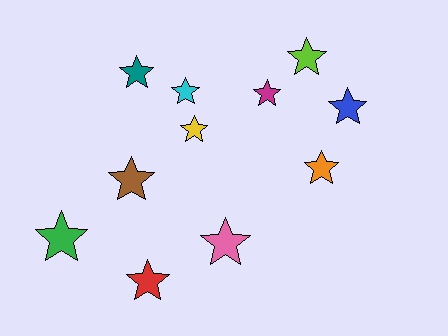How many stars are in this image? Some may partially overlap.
There are 11 stars.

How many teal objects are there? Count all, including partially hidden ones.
There is 1 teal object.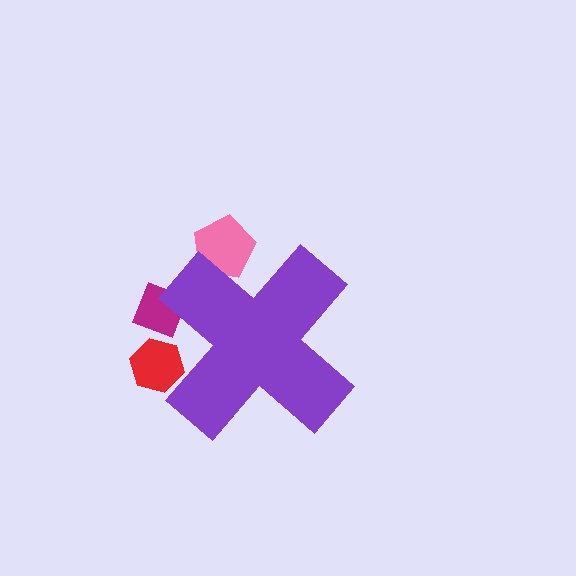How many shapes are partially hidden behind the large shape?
3 shapes are partially hidden.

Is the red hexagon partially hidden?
Yes, the red hexagon is partially hidden behind the purple cross.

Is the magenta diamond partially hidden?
Yes, the magenta diamond is partially hidden behind the purple cross.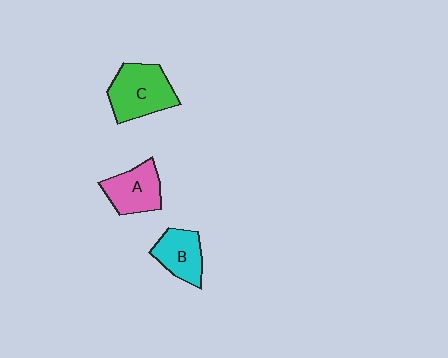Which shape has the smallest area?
Shape B (cyan).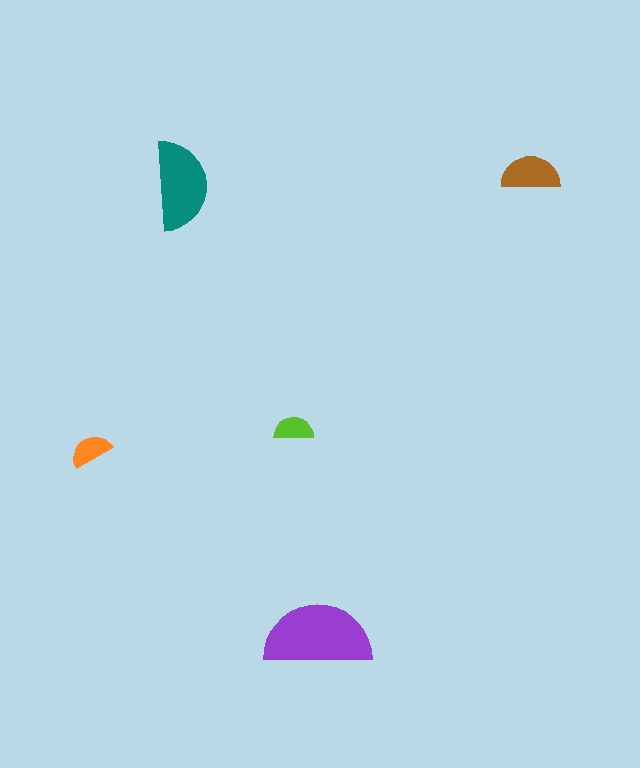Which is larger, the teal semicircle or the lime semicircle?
The teal one.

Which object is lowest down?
The purple semicircle is bottommost.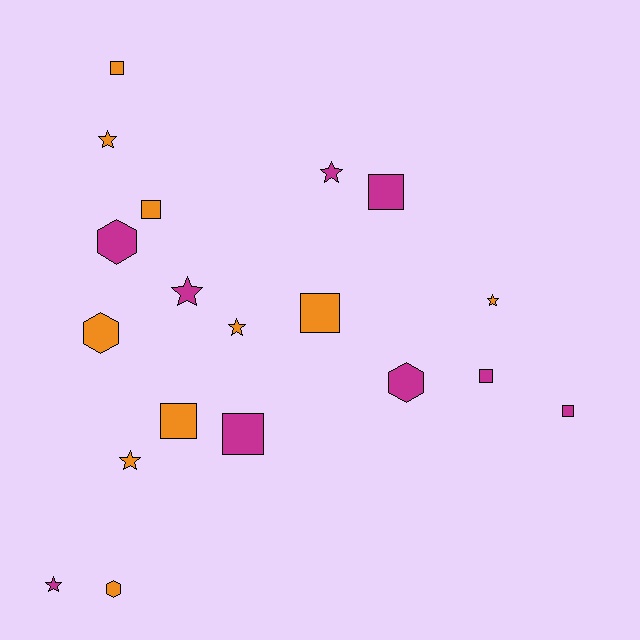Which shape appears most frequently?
Square, with 8 objects.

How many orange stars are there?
There are 4 orange stars.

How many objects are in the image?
There are 19 objects.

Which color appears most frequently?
Orange, with 10 objects.